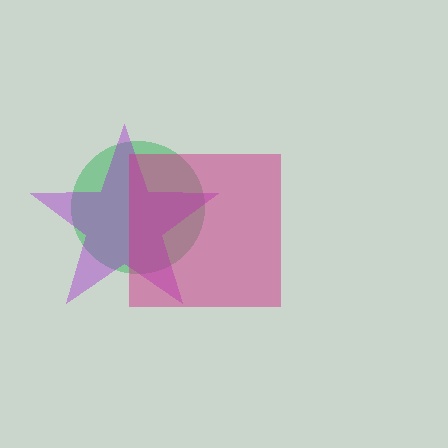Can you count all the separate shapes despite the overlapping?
Yes, there are 3 separate shapes.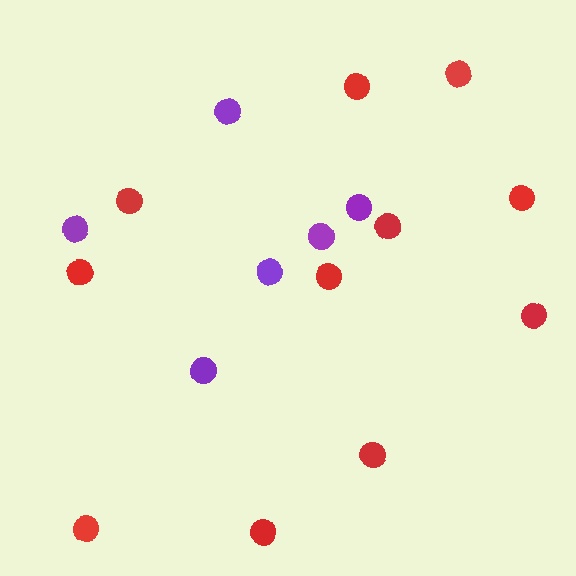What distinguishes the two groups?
There are 2 groups: one group of purple circles (6) and one group of red circles (11).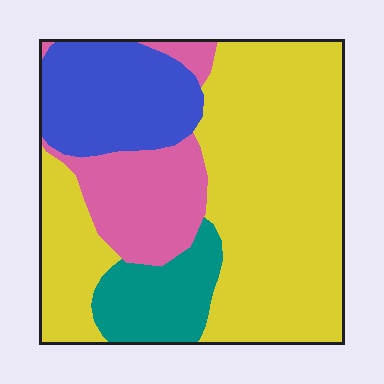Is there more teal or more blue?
Blue.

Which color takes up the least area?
Teal, at roughly 10%.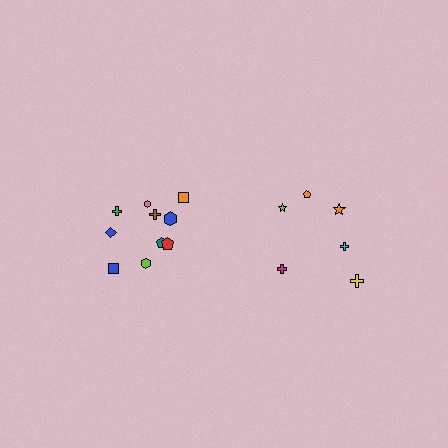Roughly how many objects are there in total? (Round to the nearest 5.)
Roughly 15 objects in total.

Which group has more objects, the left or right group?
The left group.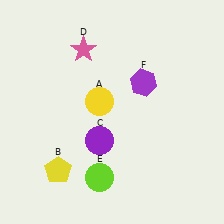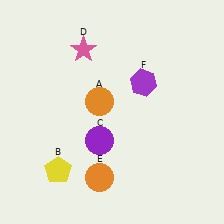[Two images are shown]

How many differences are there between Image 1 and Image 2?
There are 2 differences between the two images.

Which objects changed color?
A changed from yellow to orange. E changed from lime to orange.